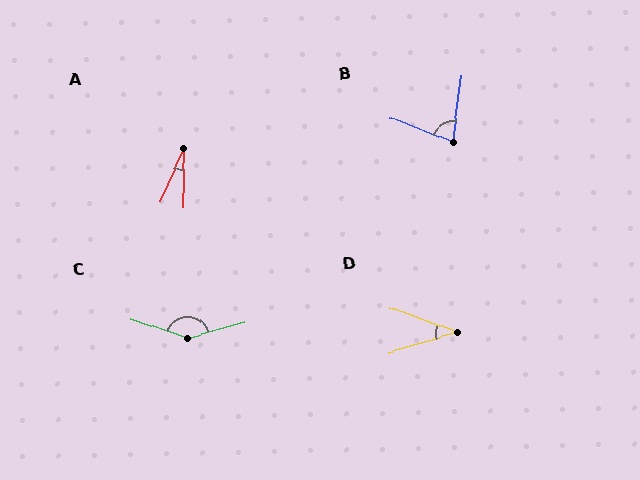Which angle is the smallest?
A, at approximately 23 degrees.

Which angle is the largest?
C, at approximately 145 degrees.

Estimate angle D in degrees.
Approximately 37 degrees.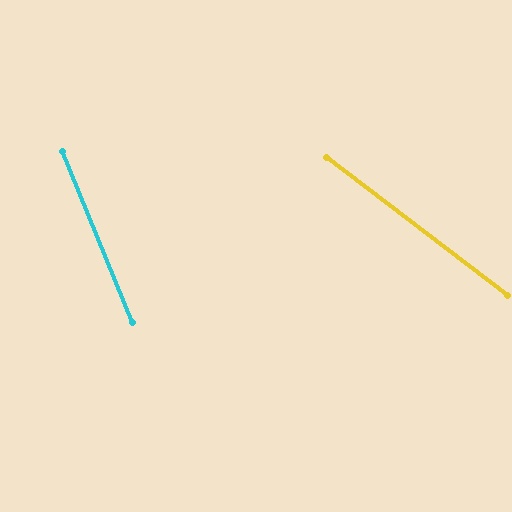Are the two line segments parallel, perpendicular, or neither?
Neither parallel nor perpendicular — they differ by about 30°.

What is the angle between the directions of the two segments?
Approximately 30 degrees.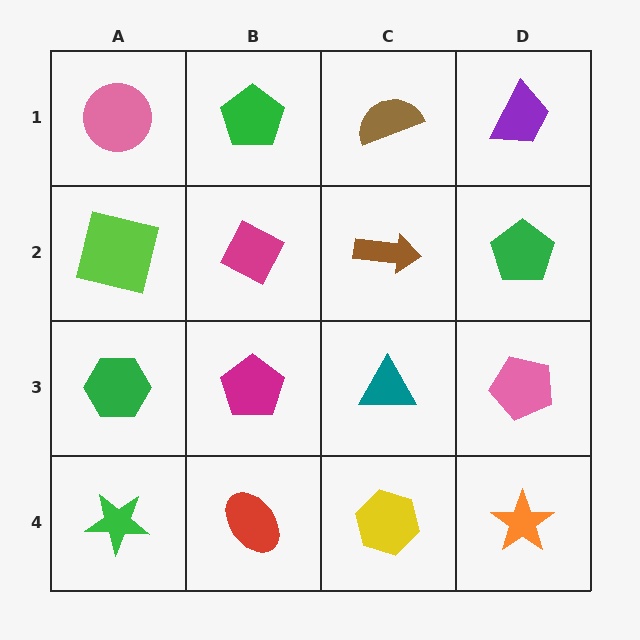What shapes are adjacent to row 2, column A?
A pink circle (row 1, column A), a green hexagon (row 3, column A), a magenta diamond (row 2, column B).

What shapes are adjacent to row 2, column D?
A purple trapezoid (row 1, column D), a pink pentagon (row 3, column D), a brown arrow (row 2, column C).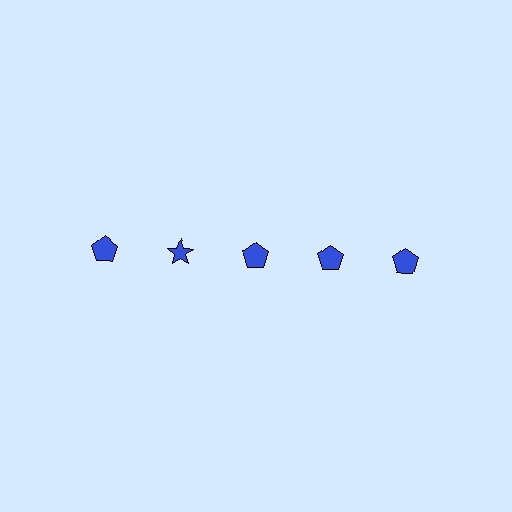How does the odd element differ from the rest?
It has a different shape: star instead of pentagon.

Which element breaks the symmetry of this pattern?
The blue star in the top row, second from left column breaks the symmetry. All other shapes are blue pentagons.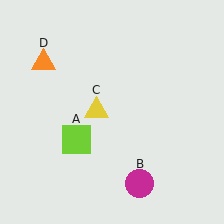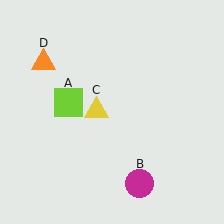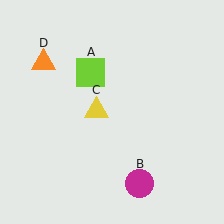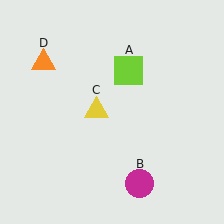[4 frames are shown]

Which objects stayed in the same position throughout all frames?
Magenta circle (object B) and yellow triangle (object C) and orange triangle (object D) remained stationary.